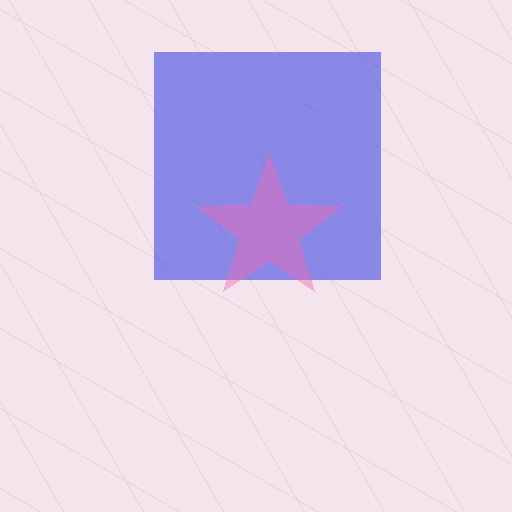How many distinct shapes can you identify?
There are 2 distinct shapes: a blue square, a pink star.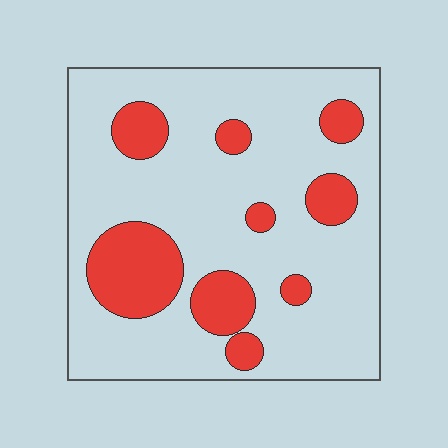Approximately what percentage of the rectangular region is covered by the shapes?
Approximately 20%.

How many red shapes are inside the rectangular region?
9.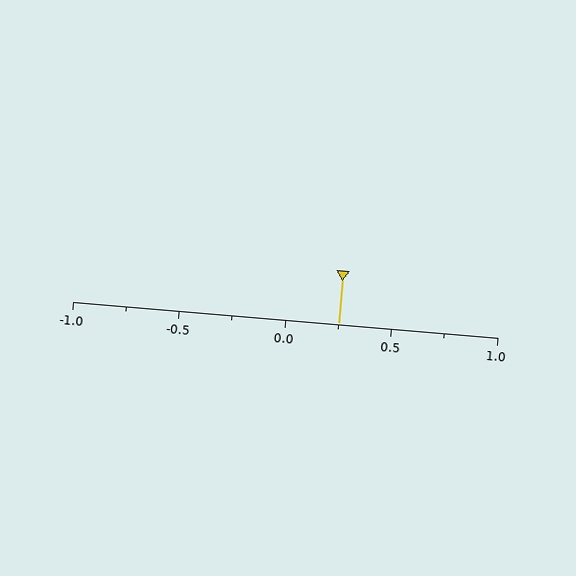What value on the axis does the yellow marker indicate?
The marker indicates approximately 0.25.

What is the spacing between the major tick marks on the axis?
The major ticks are spaced 0.5 apart.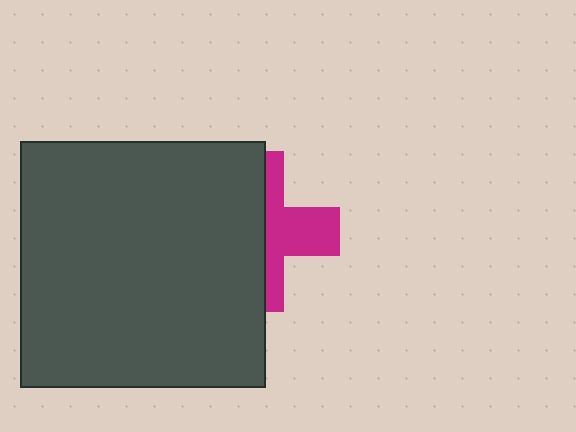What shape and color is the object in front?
The object in front is a dark gray square.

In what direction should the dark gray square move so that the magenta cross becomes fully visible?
The dark gray square should move left. That is the shortest direction to clear the overlap and leave the magenta cross fully visible.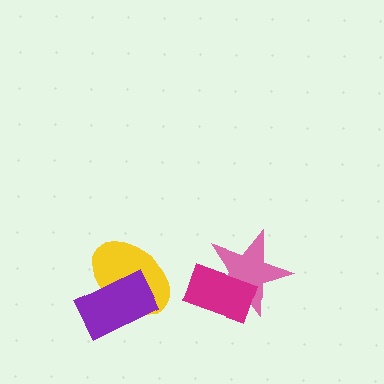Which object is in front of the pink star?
The magenta rectangle is in front of the pink star.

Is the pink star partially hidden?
Yes, it is partially covered by another shape.